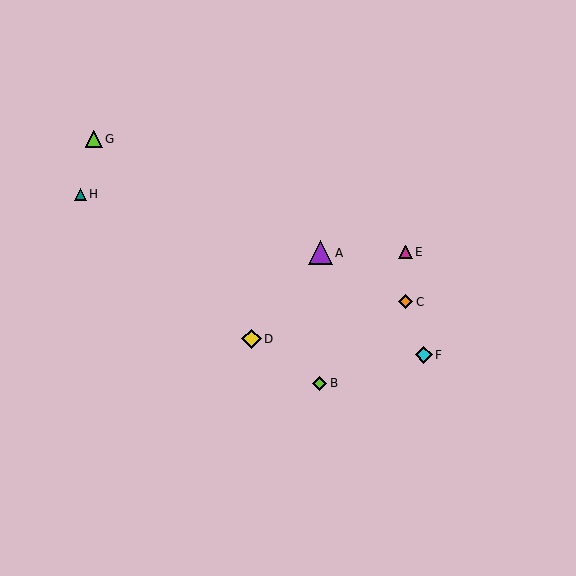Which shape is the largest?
The purple triangle (labeled A) is the largest.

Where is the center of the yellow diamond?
The center of the yellow diamond is at (251, 339).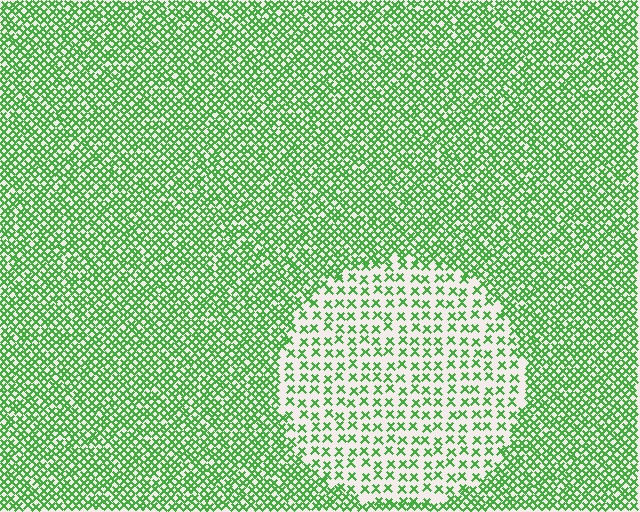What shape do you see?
I see a circle.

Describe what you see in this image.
The image contains small green elements arranged at two different densities. A circle-shaped region is visible where the elements are less densely packed than the surrounding area.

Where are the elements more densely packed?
The elements are more densely packed outside the circle boundary.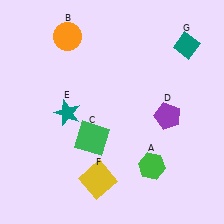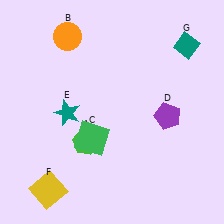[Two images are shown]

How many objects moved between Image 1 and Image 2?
2 objects moved between the two images.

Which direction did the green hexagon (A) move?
The green hexagon (A) moved left.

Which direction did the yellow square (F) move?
The yellow square (F) moved left.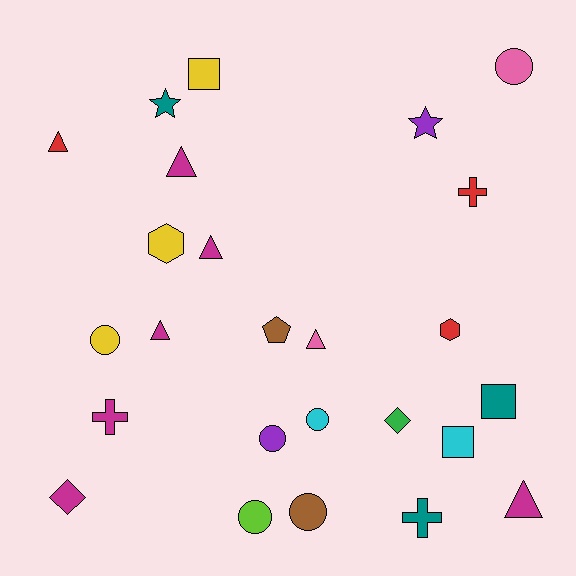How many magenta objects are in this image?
There are 6 magenta objects.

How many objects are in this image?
There are 25 objects.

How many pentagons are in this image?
There is 1 pentagon.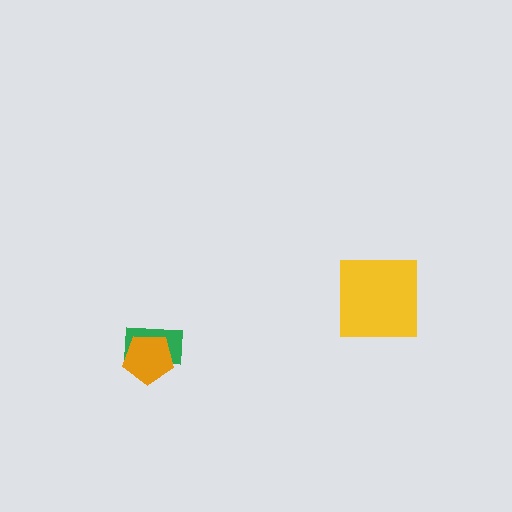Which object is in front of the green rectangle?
The orange pentagon is in front of the green rectangle.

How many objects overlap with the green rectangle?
1 object overlaps with the green rectangle.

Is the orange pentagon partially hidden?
No, no other shape covers it.